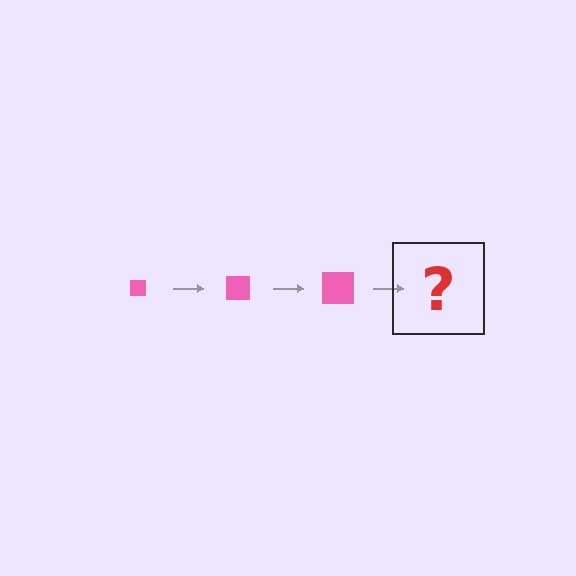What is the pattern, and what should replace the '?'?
The pattern is that the square gets progressively larger each step. The '?' should be a pink square, larger than the previous one.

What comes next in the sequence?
The next element should be a pink square, larger than the previous one.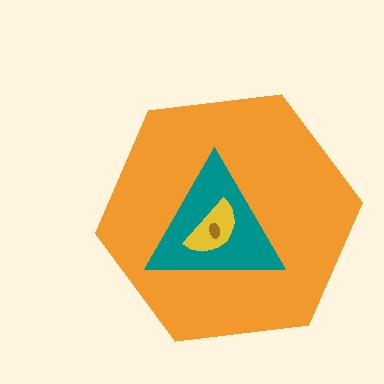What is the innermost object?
The brown ellipse.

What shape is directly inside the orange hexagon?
The teal triangle.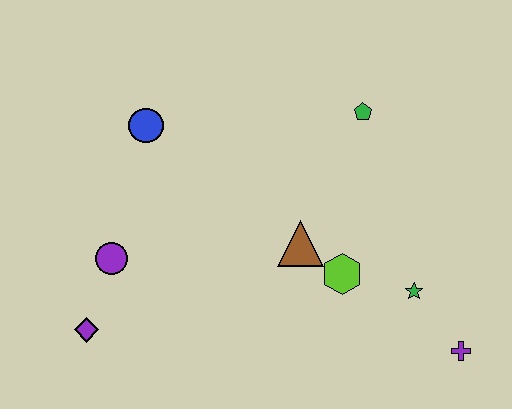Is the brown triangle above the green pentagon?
No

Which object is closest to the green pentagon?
The brown triangle is closest to the green pentagon.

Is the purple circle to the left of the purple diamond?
No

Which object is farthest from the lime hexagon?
The purple diamond is farthest from the lime hexagon.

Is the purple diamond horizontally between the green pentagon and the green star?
No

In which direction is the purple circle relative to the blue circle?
The purple circle is below the blue circle.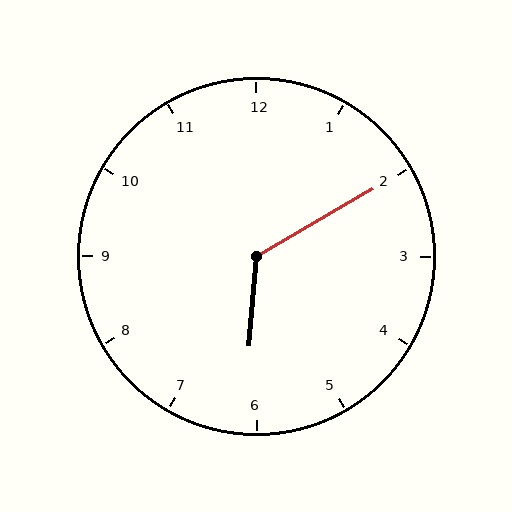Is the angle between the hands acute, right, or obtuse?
It is obtuse.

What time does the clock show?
6:10.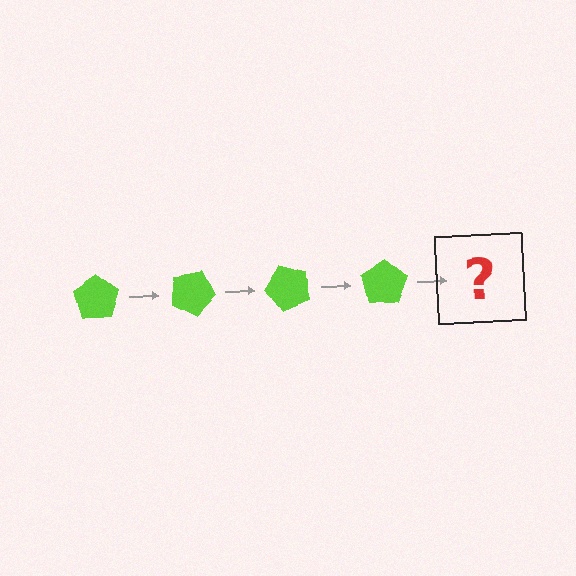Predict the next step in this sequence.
The next step is a lime pentagon rotated 100 degrees.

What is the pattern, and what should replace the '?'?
The pattern is that the pentagon rotates 25 degrees each step. The '?' should be a lime pentagon rotated 100 degrees.